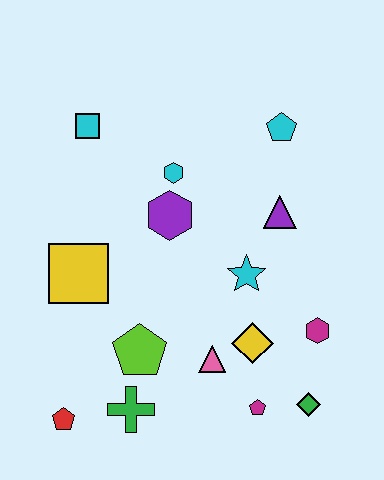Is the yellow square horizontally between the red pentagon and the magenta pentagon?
Yes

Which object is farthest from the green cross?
The cyan pentagon is farthest from the green cross.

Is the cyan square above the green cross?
Yes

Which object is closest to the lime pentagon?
The green cross is closest to the lime pentagon.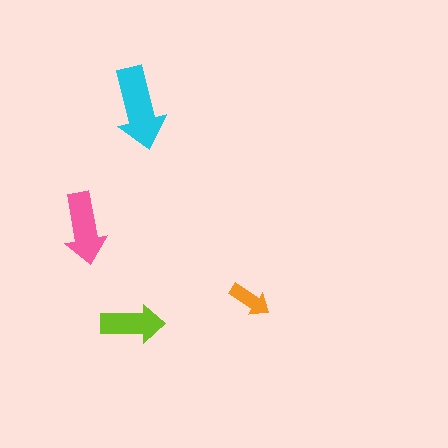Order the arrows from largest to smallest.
the cyan one, the pink one, the lime one, the orange one.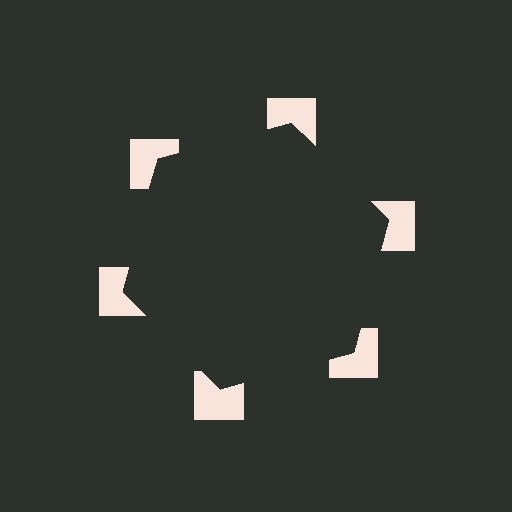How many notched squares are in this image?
There are 6 — one at each vertex of the illusory hexagon.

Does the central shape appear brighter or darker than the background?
It typically appears slightly darker than the background, even though no actual brightness change is drawn.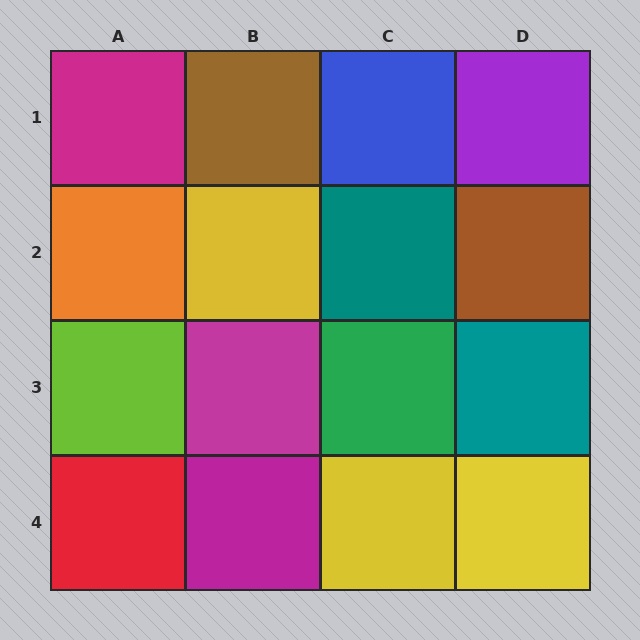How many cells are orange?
1 cell is orange.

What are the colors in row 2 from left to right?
Orange, yellow, teal, brown.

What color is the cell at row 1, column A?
Magenta.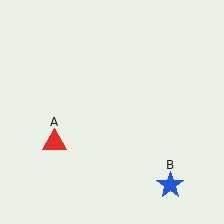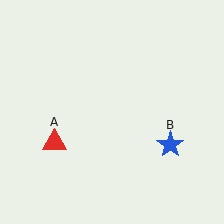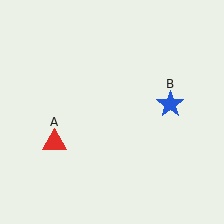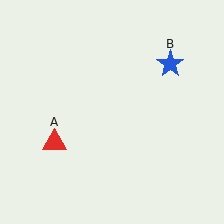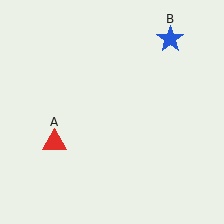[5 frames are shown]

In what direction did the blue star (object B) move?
The blue star (object B) moved up.